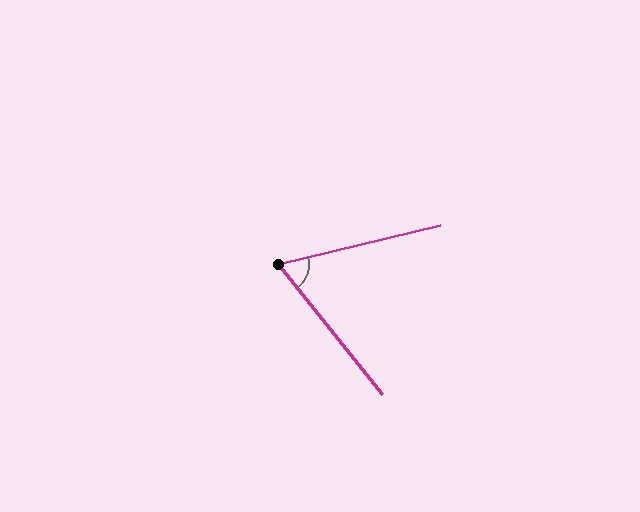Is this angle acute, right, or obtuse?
It is acute.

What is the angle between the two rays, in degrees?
Approximately 65 degrees.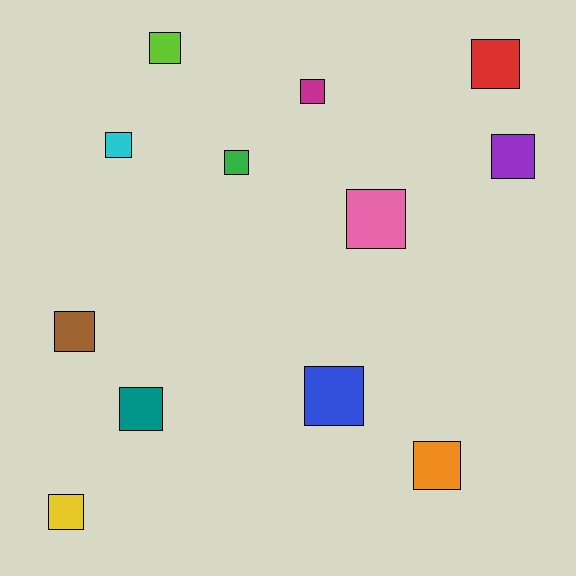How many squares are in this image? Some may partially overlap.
There are 12 squares.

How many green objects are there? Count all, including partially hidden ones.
There is 1 green object.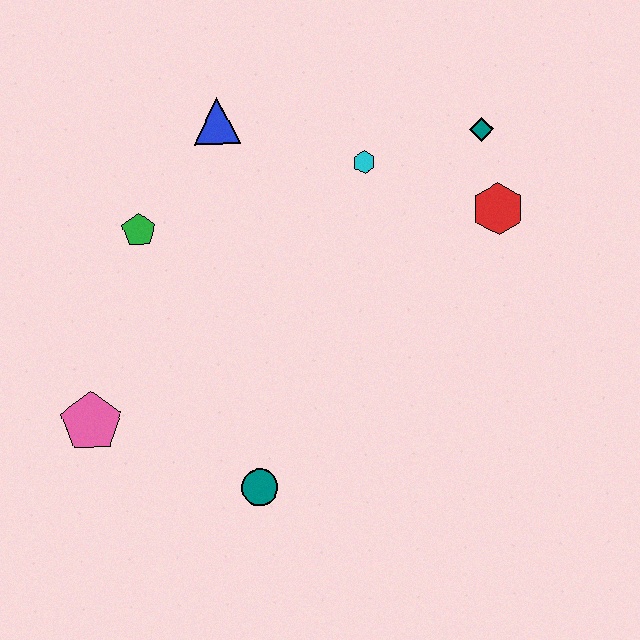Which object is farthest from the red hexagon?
The pink pentagon is farthest from the red hexagon.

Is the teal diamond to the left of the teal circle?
No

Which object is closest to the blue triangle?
The green pentagon is closest to the blue triangle.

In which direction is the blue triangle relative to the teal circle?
The blue triangle is above the teal circle.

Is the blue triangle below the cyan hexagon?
No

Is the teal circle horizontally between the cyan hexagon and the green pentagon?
Yes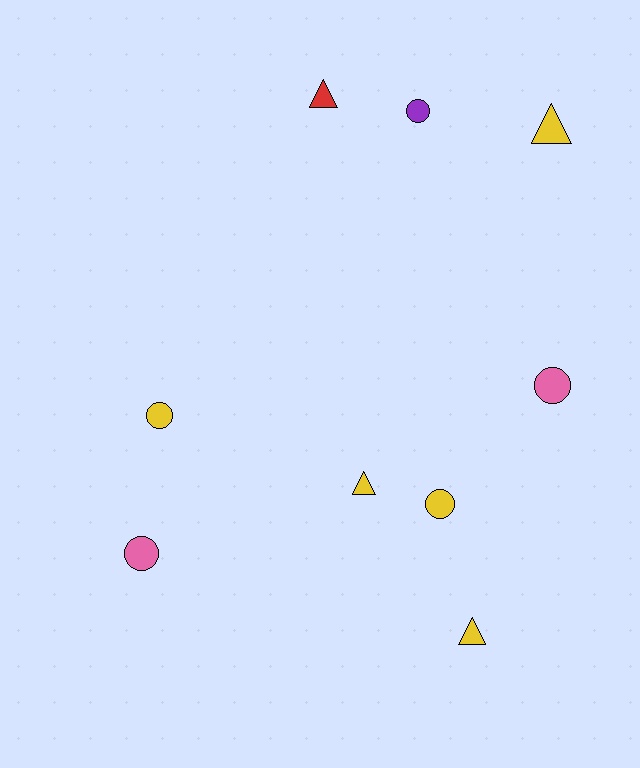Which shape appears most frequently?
Circle, with 5 objects.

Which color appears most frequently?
Yellow, with 5 objects.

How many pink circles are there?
There are 2 pink circles.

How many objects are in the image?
There are 9 objects.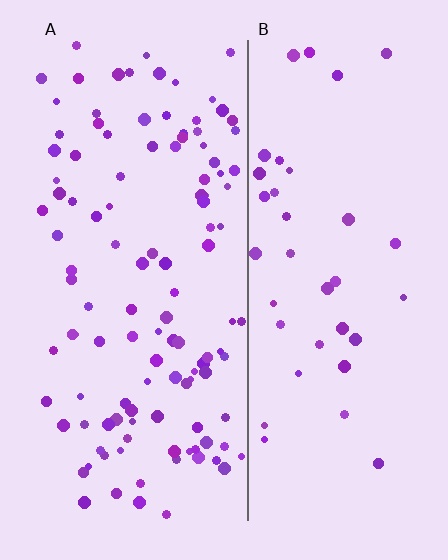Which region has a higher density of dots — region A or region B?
A (the left).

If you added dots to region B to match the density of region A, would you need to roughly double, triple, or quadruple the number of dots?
Approximately triple.